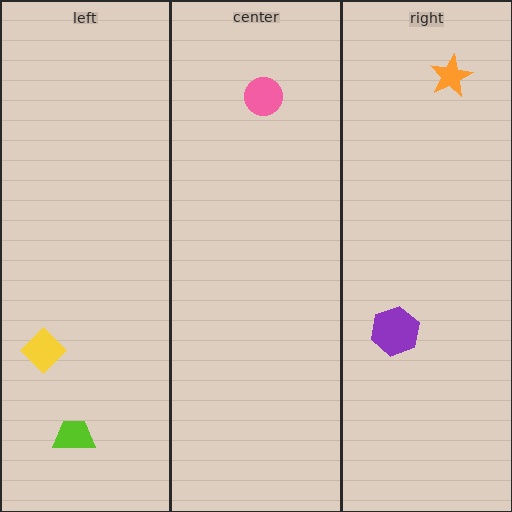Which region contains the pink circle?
The center region.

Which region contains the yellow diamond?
The left region.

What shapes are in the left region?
The lime trapezoid, the yellow diamond.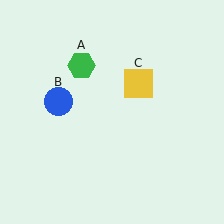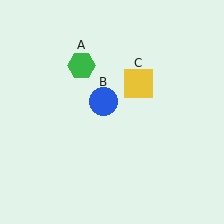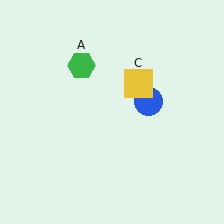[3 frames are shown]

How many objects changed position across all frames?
1 object changed position: blue circle (object B).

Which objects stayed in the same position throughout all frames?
Green hexagon (object A) and yellow square (object C) remained stationary.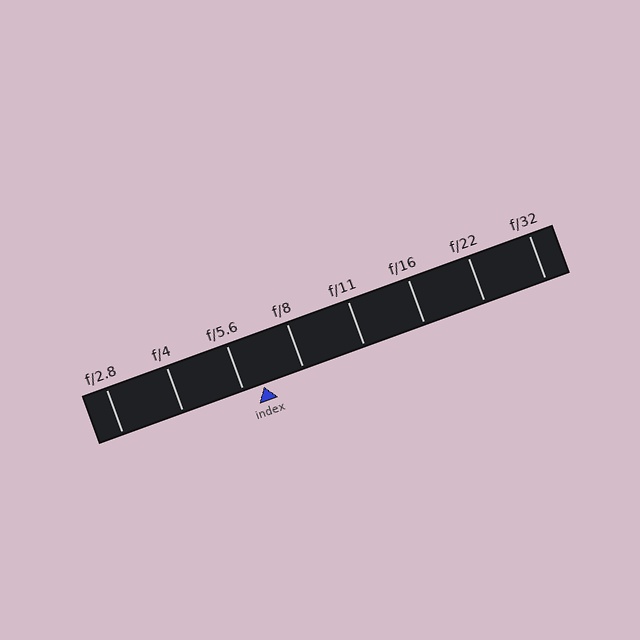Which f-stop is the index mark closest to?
The index mark is closest to f/5.6.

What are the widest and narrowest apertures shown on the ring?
The widest aperture shown is f/2.8 and the narrowest is f/32.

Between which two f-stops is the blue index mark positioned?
The index mark is between f/5.6 and f/8.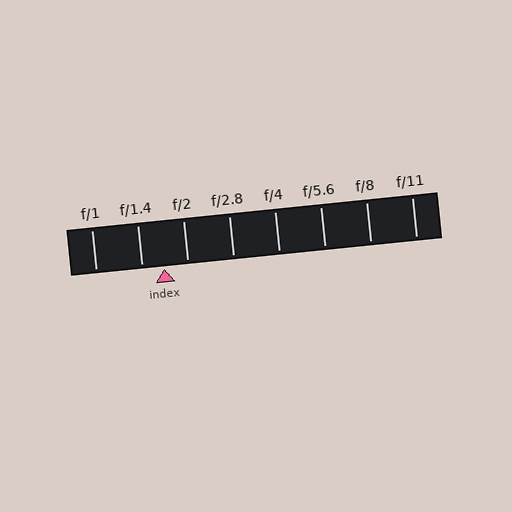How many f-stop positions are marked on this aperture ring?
There are 8 f-stop positions marked.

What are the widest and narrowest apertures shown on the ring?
The widest aperture shown is f/1 and the narrowest is f/11.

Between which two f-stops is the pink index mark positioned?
The index mark is between f/1.4 and f/2.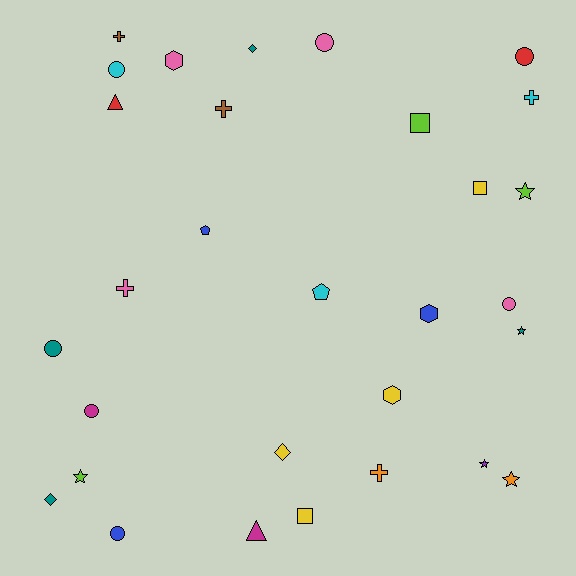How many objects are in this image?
There are 30 objects.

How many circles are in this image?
There are 7 circles.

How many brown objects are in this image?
There are 2 brown objects.